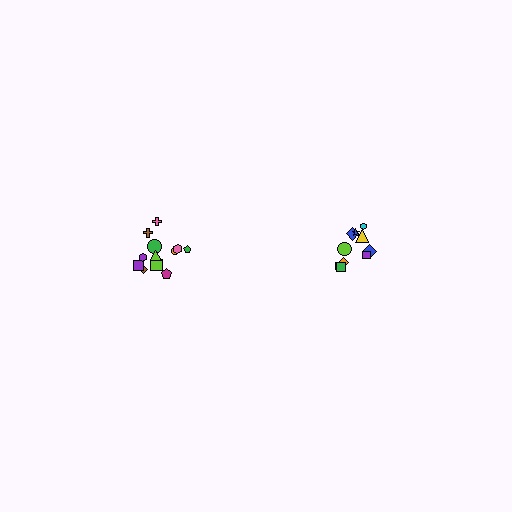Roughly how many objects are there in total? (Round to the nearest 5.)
Roughly 20 objects in total.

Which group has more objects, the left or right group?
The left group.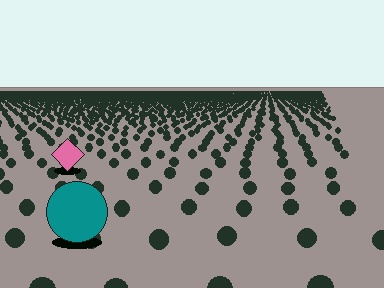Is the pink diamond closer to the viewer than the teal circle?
No. The teal circle is closer — you can tell from the texture gradient: the ground texture is coarser near it.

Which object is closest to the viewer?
The teal circle is closest. The texture marks near it are larger and more spread out.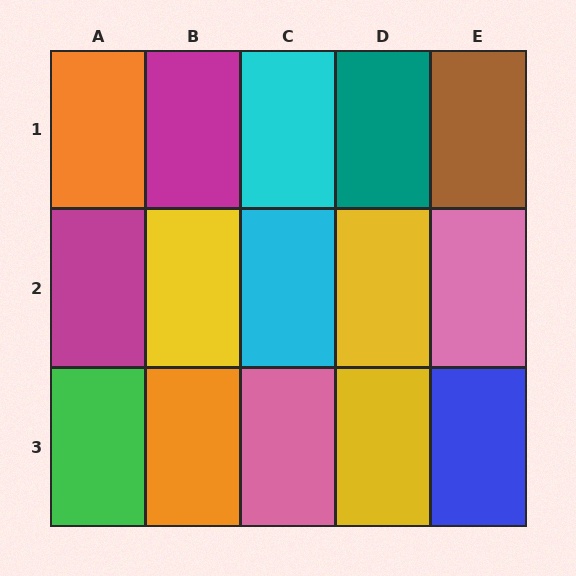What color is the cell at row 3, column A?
Green.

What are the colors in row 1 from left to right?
Orange, magenta, cyan, teal, brown.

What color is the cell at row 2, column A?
Magenta.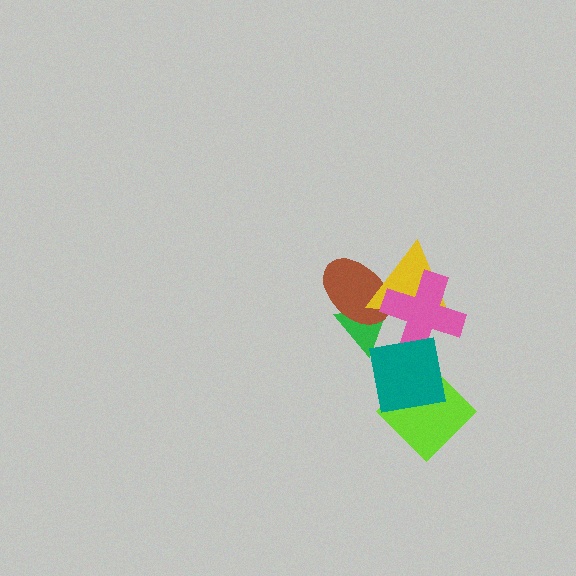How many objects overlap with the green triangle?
3 objects overlap with the green triangle.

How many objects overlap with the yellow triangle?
3 objects overlap with the yellow triangle.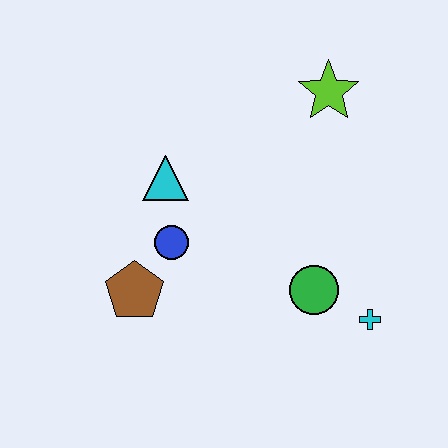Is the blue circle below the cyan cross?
No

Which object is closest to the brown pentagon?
The blue circle is closest to the brown pentagon.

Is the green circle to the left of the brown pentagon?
No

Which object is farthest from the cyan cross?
The cyan triangle is farthest from the cyan cross.